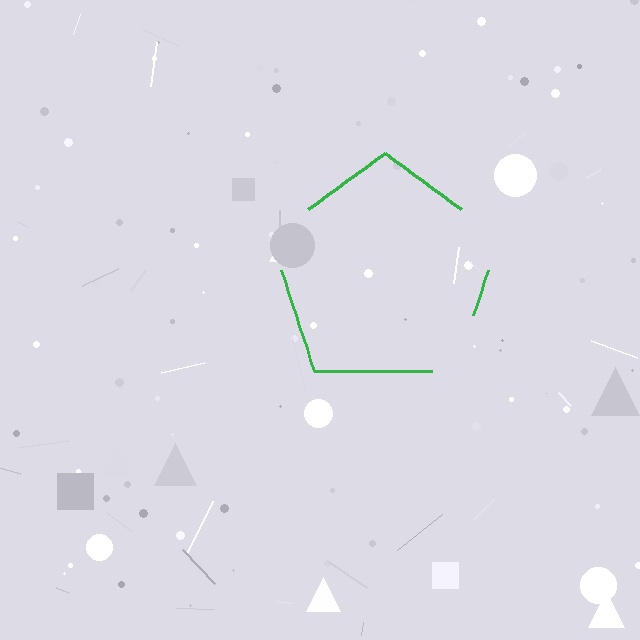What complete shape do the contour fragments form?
The contour fragments form a pentagon.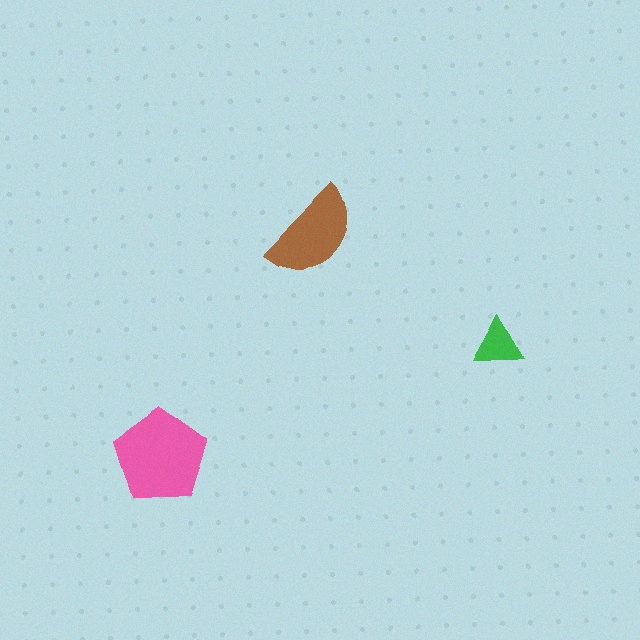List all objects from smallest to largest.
The green triangle, the brown semicircle, the pink pentagon.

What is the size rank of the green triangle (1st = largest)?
3rd.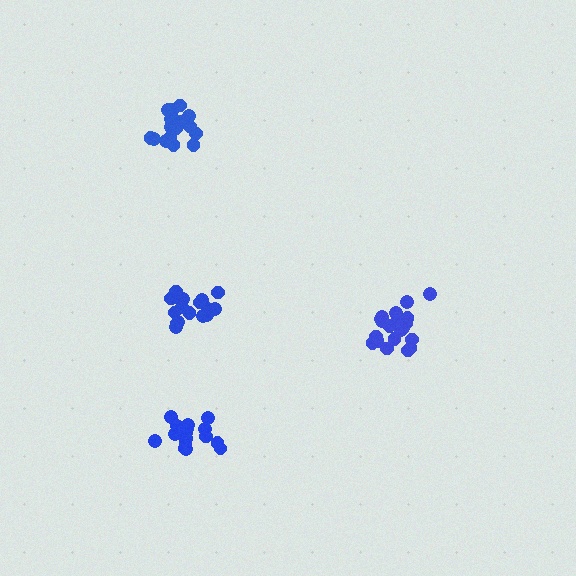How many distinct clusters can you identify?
There are 4 distinct clusters.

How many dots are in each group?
Group 1: 20 dots, Group 2: 17 dots, Group 3: 18 dots, Group 4: 17 dots (72 total).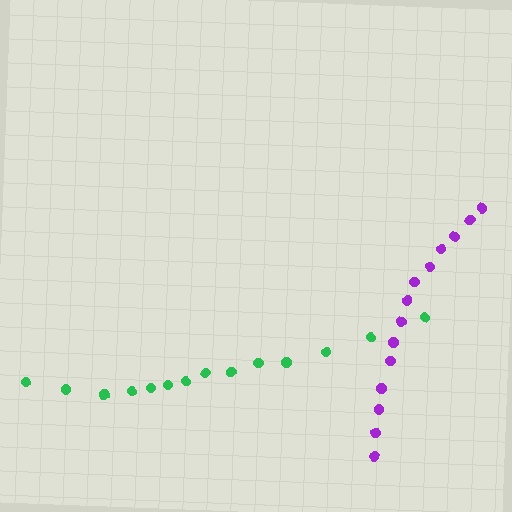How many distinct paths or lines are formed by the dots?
There are 2 distinct paths.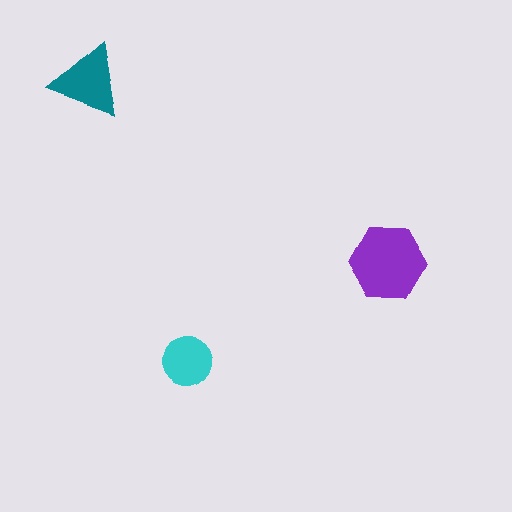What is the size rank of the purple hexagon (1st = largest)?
1st.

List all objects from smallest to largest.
The cyan circle, the teal triangle, the purple hexagon.